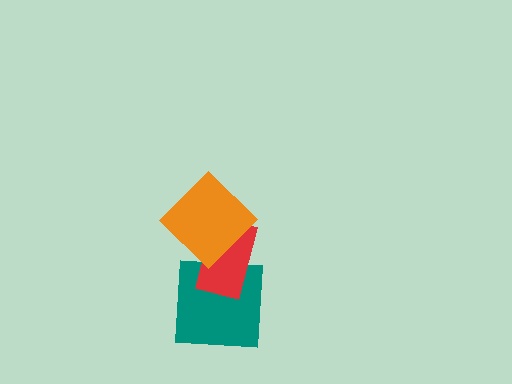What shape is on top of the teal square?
The red rectangle is on top of the teal square.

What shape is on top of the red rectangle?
The orange diamond is on top of the red rectangle.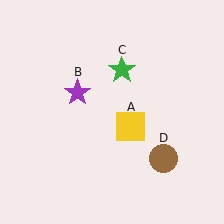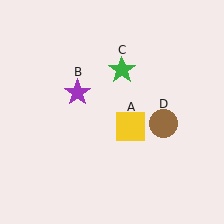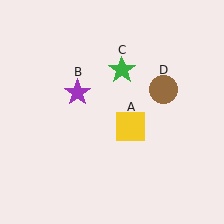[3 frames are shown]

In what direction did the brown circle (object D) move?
The brown circle (object D) moved up.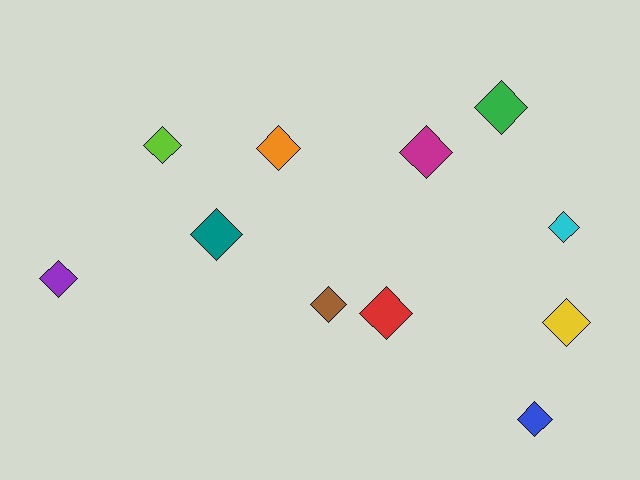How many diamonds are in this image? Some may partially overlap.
There are 11 diamonds.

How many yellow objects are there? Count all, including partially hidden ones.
There is 1 yellow object.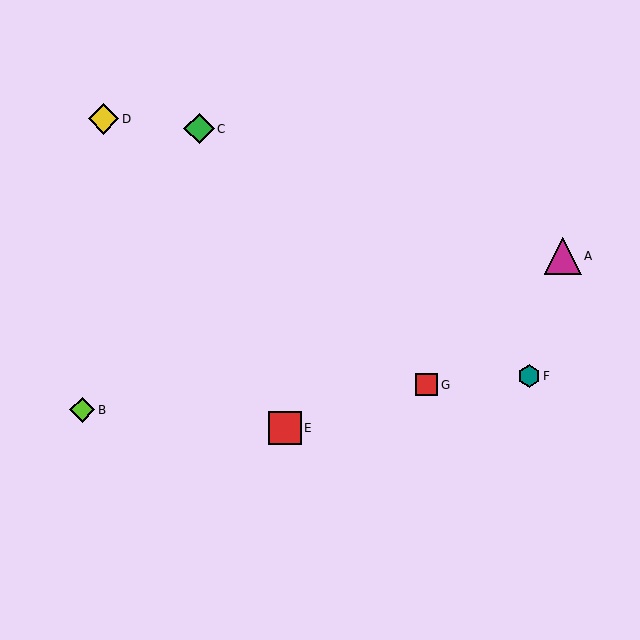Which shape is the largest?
The magenta triangle (labeled A) is the largest.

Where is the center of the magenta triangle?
The center of the magenta triangle is at (563, 256).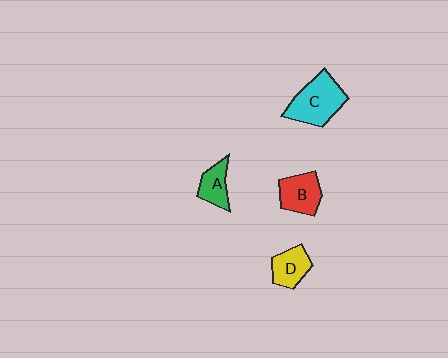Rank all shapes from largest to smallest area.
From largest to smallest: C (cyan), B (red), D (yellow), A (green).